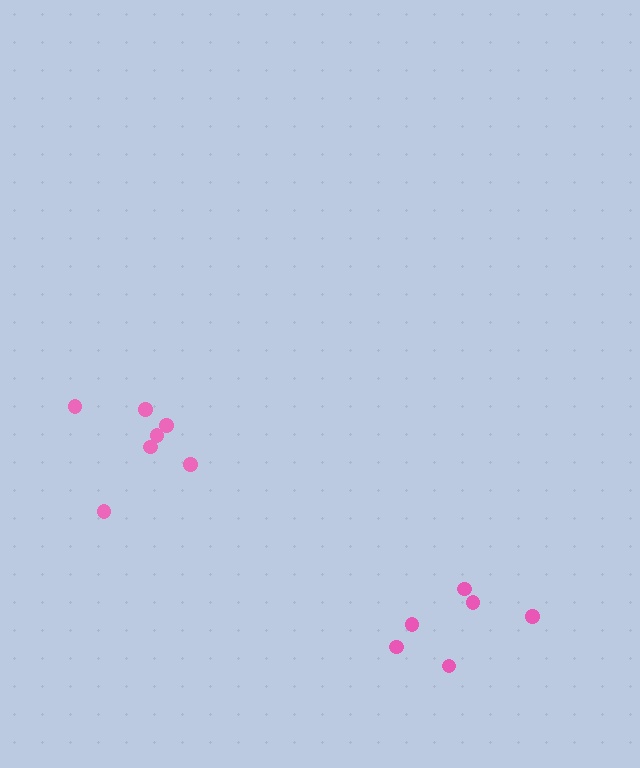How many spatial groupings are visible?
There are 2 spatial groupings.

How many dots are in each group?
Group 1: 7 dots, Group 2: 6 dots (13 total).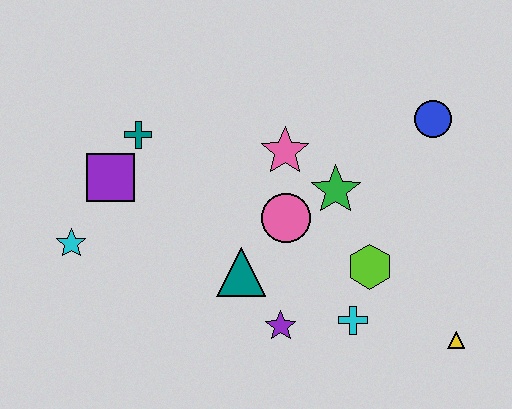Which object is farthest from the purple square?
The yellow triangle is farthest from the purple square.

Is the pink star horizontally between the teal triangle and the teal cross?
No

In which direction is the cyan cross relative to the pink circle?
The cyan cross is below the pink circle.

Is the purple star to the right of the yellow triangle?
No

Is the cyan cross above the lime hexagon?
No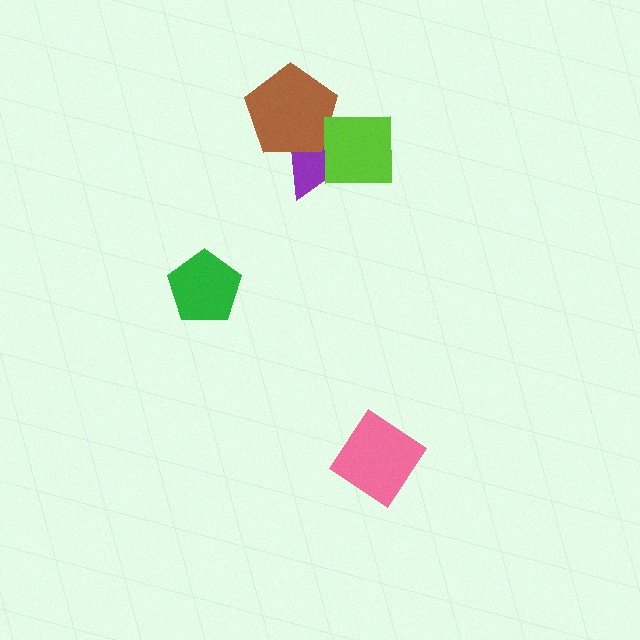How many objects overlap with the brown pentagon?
2 objects overlap with the brown pentagon.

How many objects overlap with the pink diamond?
0 objects overlap with the pink diamond.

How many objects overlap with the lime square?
2 objects overlap with the lime square.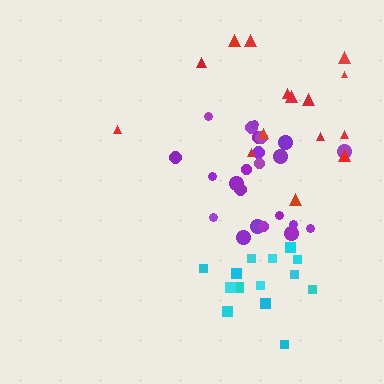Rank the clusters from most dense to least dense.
cyan, purple, red.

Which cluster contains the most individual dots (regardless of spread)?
Purple (23).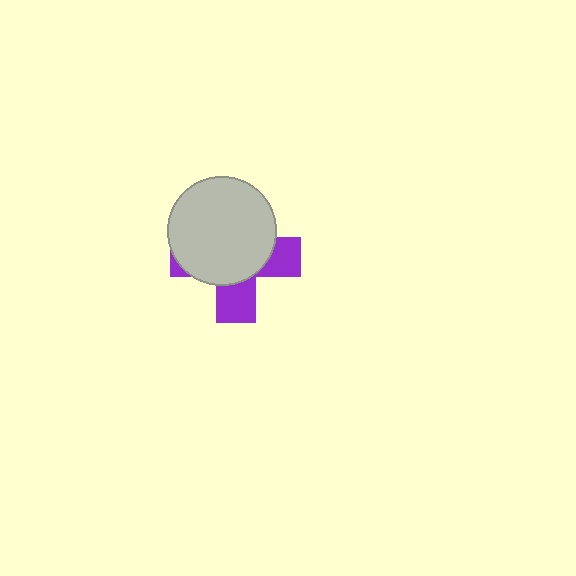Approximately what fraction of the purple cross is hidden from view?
Roughly 64% of the purple cross is hidden behind the light gray circle.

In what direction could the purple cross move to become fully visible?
The purple cross could move toward the lower-right. That would shift it out from behind the light gray circle entirely.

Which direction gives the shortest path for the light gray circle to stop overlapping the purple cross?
Moving toward the upper-left gives the shortest separation.